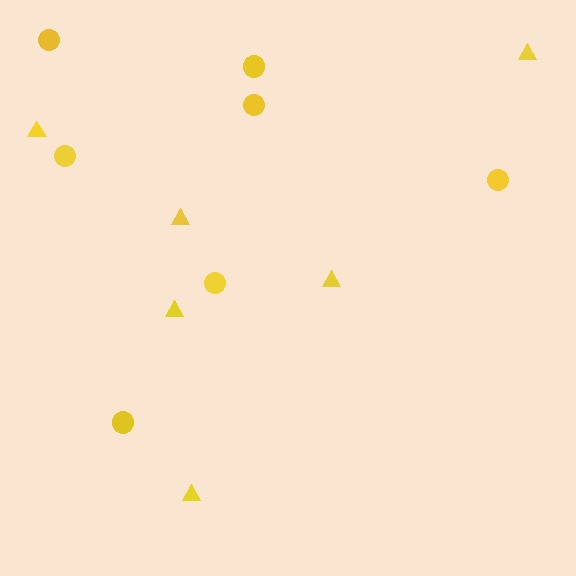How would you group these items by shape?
There are 2 groups: one group of circles (7) and one group of triangles (6).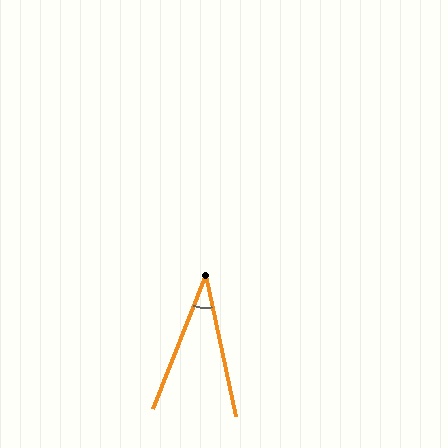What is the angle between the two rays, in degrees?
Approximately 34 degrees.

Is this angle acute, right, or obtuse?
It is acute.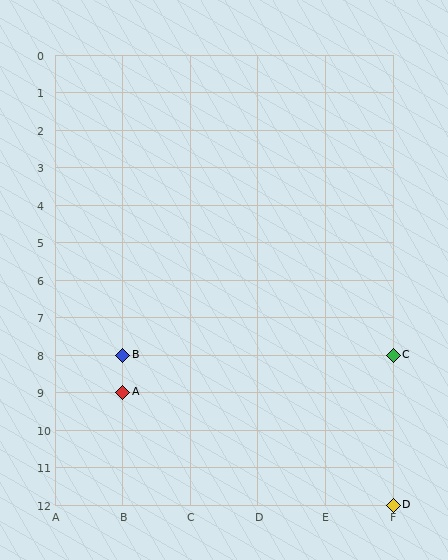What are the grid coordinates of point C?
Point C is at grid coordinates (F, 8).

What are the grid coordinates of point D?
Point D is at grid coordinates (F, 12).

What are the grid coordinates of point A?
Point A is at grid coordinates (B, 9).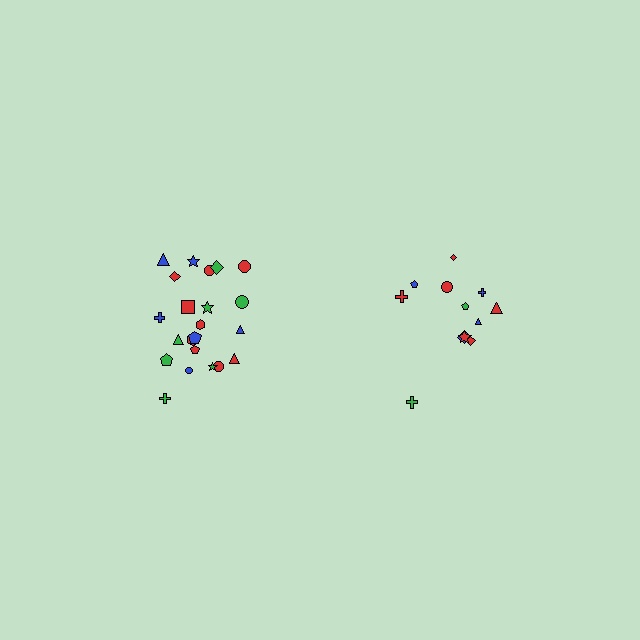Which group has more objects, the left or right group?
The left group.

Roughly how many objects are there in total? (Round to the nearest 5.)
Roughly 35 objects in total.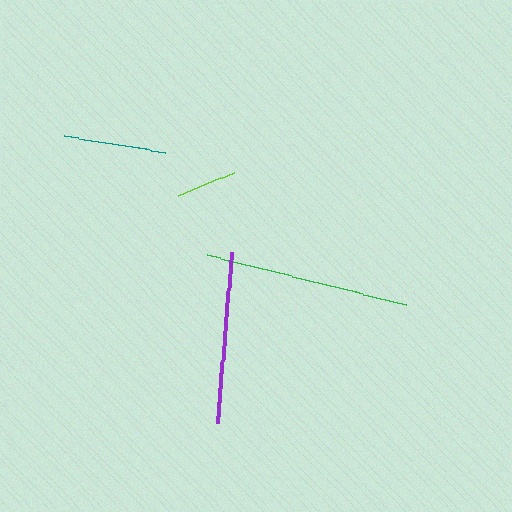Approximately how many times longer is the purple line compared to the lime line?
The purple line is approximately 2.8 times the length of the lime line.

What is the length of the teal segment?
The teal segment is approximately 103 pixels long.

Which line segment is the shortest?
The lime line is the shortest at approximately 61 pixels.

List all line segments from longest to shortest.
From longest to shortest: green, purple, teal, lime.